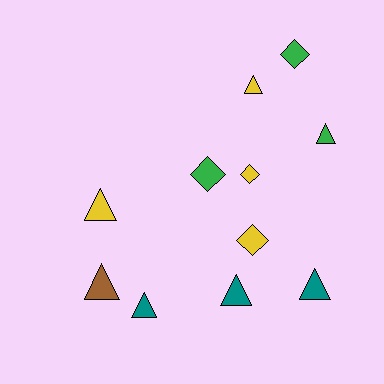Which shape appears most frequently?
Triangle, with 7 objects.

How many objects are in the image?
There are 11 objects.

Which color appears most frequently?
Yellow, with 4 objects.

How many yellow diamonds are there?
There are 2 yellow diamonds.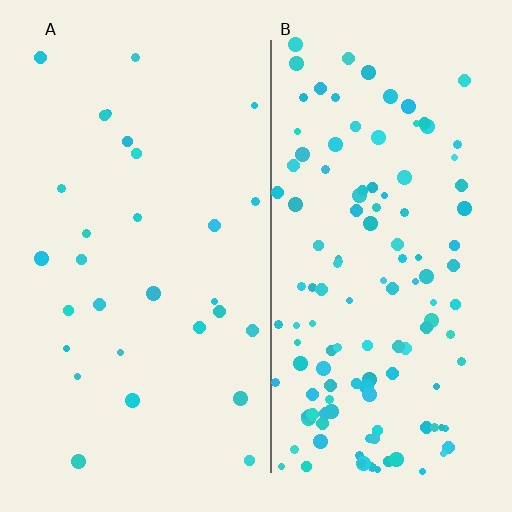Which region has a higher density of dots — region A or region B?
B (the right).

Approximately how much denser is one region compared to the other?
Approximately 4.4× — region B over region A.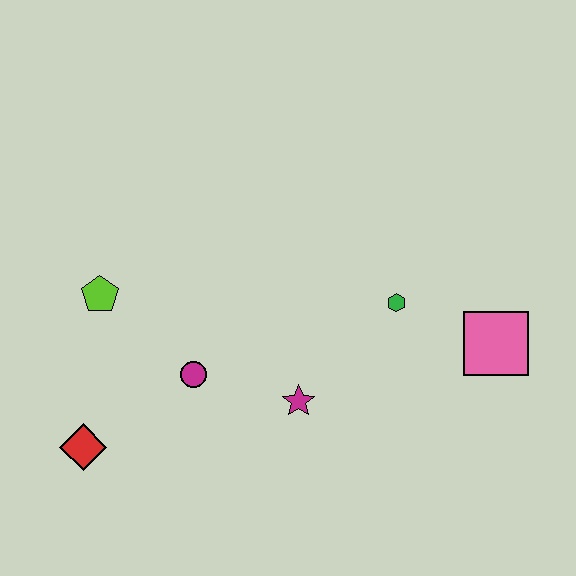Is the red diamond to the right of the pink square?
No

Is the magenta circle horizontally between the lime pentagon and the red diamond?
No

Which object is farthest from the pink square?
The red diamond is farthest from the pink square.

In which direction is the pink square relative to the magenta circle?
The pink square is to the right of the magenta circle.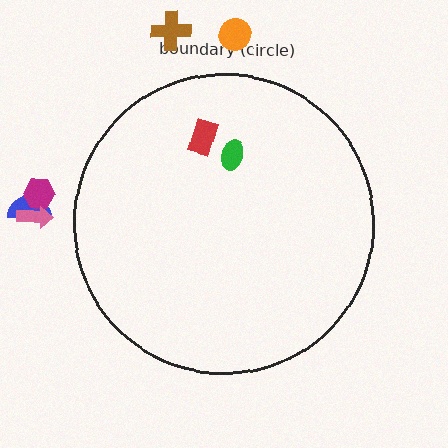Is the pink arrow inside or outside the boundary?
Outside.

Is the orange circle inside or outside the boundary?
Outside.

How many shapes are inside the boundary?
2 inside, 5 outside.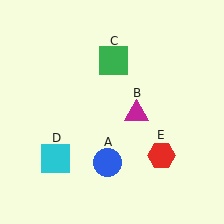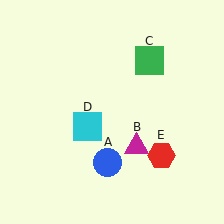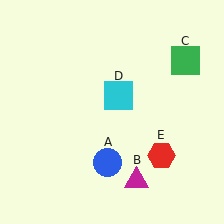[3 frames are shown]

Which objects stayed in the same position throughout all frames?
Blue circle (object A) and red hexagon (object E) remained stationary.